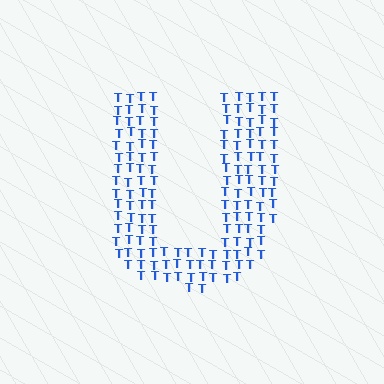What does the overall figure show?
The overall figure shows the letter U.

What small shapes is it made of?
It is made of small letter T's.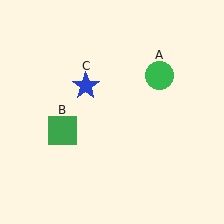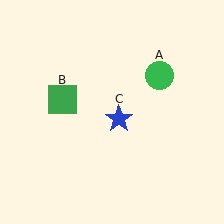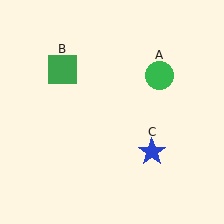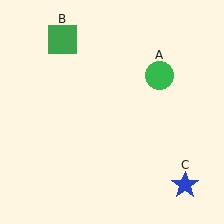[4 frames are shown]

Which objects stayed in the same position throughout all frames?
Green circle (object A) remained stationary.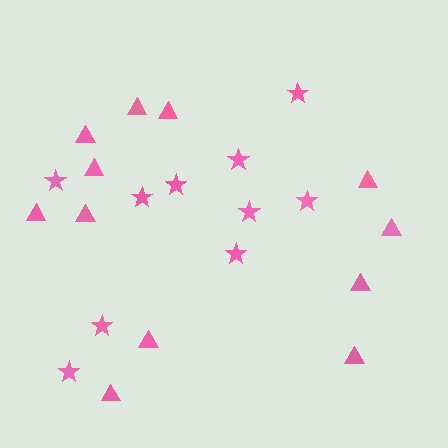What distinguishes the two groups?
There are 2 groups: one group of triangles (12) and one group of stars (10).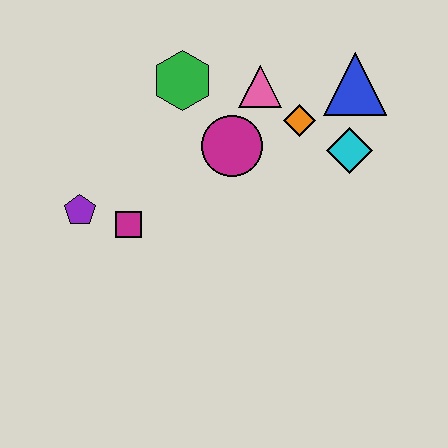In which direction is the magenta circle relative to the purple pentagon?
The magenta circle is to the right of the purple pentagon.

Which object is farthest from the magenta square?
The blue triangle is farthest from the magenta square.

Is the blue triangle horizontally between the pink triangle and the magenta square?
No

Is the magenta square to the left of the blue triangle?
Yes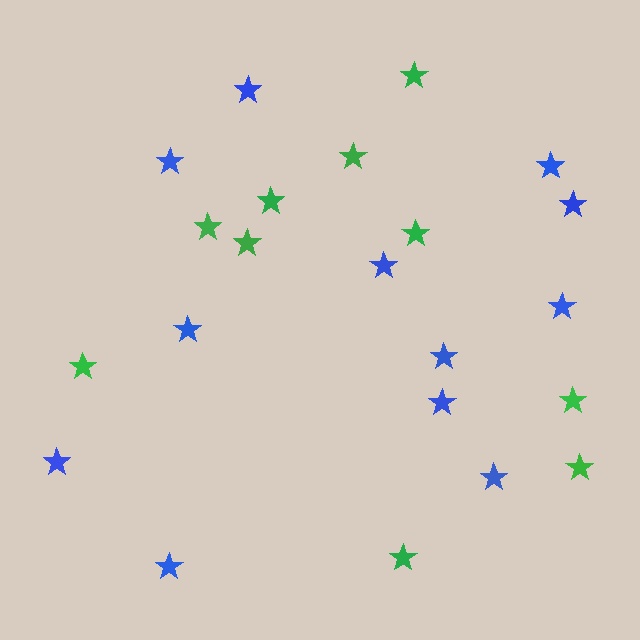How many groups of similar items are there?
There are 2 groups: one group of green stars (10) and one group of blue stars (12).